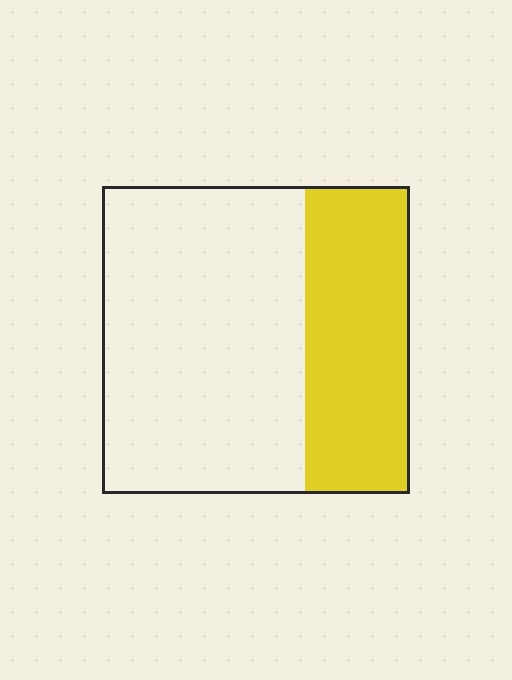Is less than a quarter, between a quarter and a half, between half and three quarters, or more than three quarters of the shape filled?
Between a quarter and a half.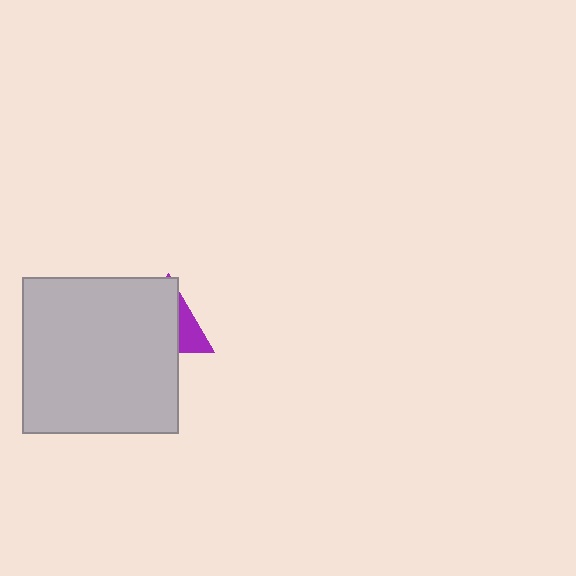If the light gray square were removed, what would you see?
You would see the complete purple triangle.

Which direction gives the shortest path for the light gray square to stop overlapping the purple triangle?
Moving left gives the shortest separation.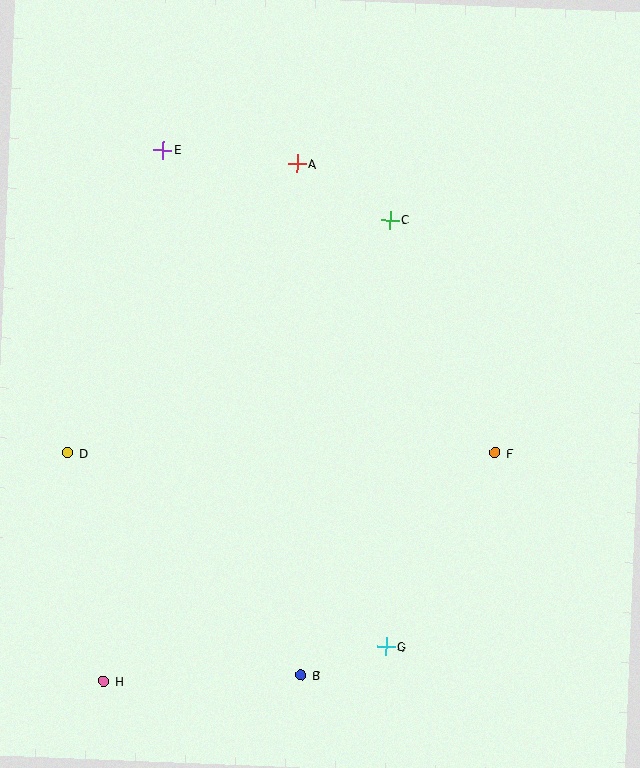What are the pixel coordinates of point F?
Point F is at (495, 453).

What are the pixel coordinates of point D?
Point D is at (68, 453).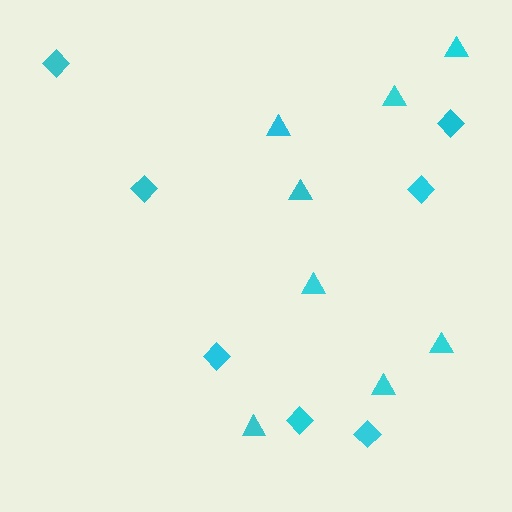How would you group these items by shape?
There are 2 groups: one group of diamonds (7) and one group of triangles (8).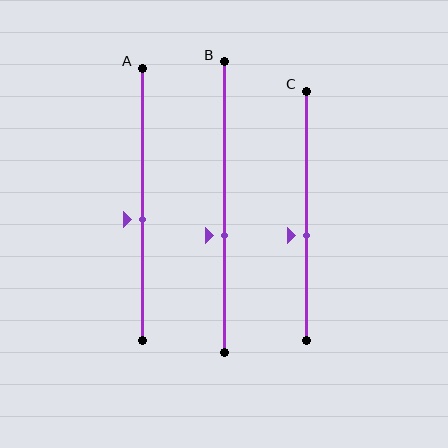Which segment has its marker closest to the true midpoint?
Segment A has its marker closest to the true midpoint.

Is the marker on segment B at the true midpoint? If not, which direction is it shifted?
No, the marker on segment B is shifted downward by about 10% of the segment length.